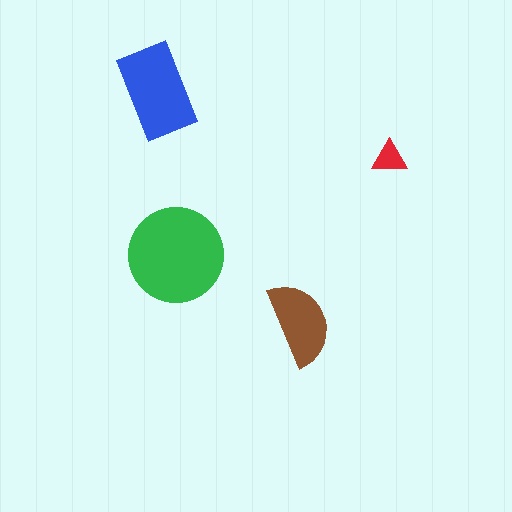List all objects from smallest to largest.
The red triangle, the brown semicircle, the blue rectangle, the green circle.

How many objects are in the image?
There are 4 objects in the image.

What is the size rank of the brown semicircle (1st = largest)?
3rd.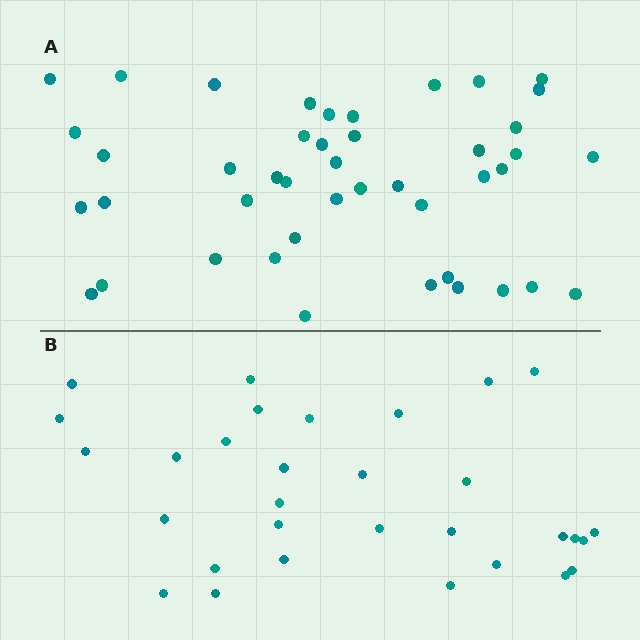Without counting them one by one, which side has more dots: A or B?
Region A (the top region) has more dots.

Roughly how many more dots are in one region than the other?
Region A has approximately 15 more dots than region B.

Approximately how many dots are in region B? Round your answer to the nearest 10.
About 30 dots. (The exact count is 31, which rounds to 30.)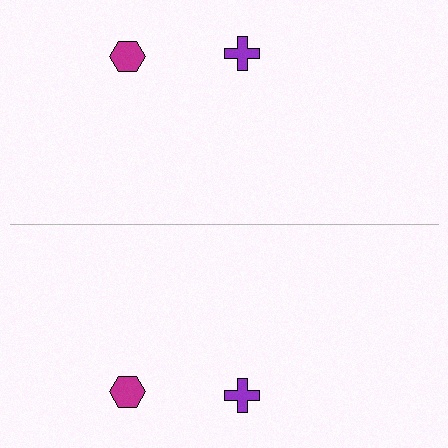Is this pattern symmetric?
Yes, this pattern has bilateral (reflection) symmetry.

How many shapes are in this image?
There are 4 shapes in this image.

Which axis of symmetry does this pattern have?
The pattern has a horizontal axis of symmetry running through the center of the image.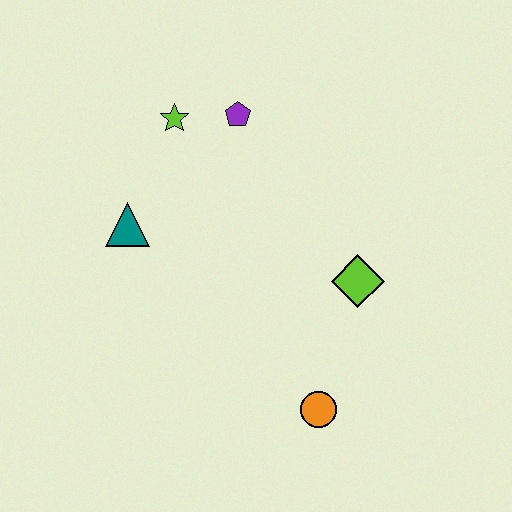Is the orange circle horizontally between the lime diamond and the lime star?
Yes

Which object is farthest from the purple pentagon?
The orange circle is farthest from the purple pentagon.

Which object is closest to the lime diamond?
The orange circle is closest to the lime diamond.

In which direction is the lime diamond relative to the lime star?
The lime diamond is to the right of the lime star.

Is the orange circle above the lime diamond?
No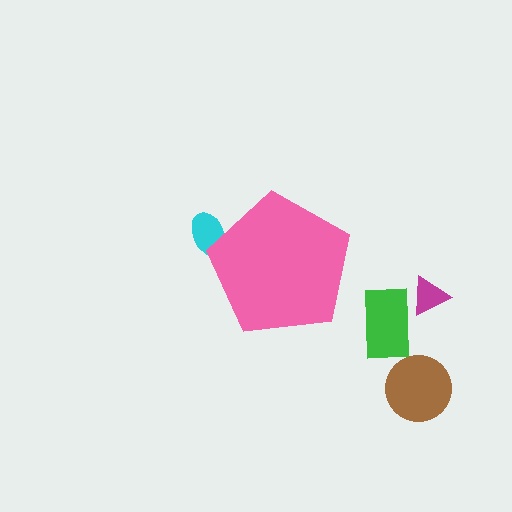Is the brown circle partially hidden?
No, the brown circle is fully visible.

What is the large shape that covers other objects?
A pink pentagon.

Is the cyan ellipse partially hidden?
Yes, the cyan ellipse is partially hidden behind the pink pentagon.